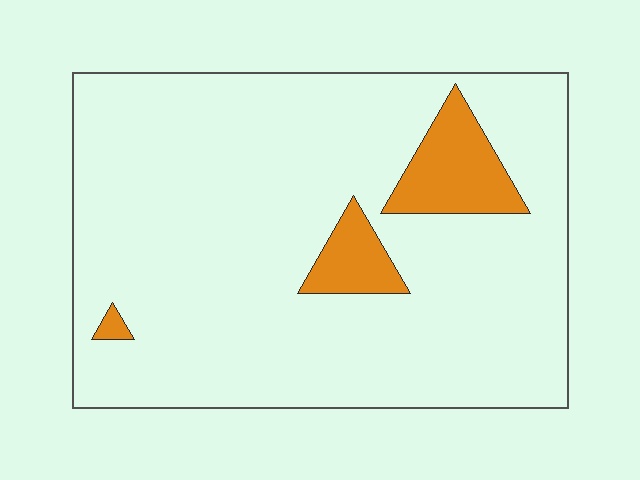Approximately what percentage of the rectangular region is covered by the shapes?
Approximately 10%.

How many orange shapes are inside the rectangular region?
3.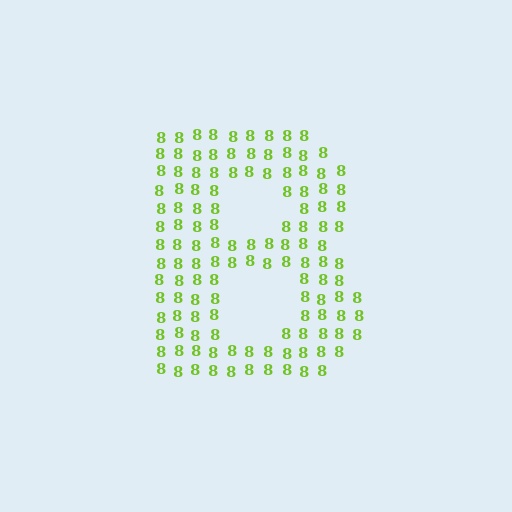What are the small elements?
The small elements are digit 8's.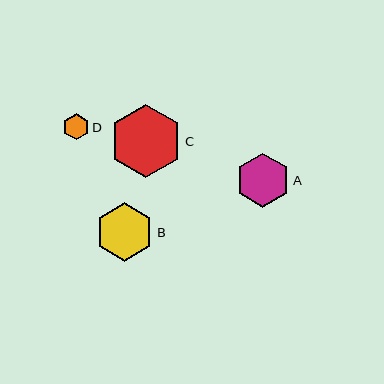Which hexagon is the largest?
Hexagon C is the largest with a size of approximately 73 pixels.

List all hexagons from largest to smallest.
From largest to smallest: C, B, A, D.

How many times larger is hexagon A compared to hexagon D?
Hexagon A is approximately 2.1 times the size of hexagon D.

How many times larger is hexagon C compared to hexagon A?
Hexagon C is approximately 1.3 times the size of hexagon A.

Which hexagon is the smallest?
Hexagon D is the smallest with a size of approximately 26 pixels.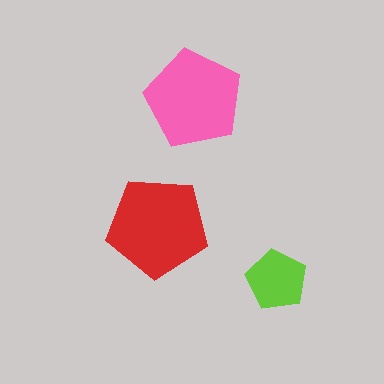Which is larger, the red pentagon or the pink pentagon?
The red one.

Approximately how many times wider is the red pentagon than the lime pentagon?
About 1.5 times wider.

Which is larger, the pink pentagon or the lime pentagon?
The pink one.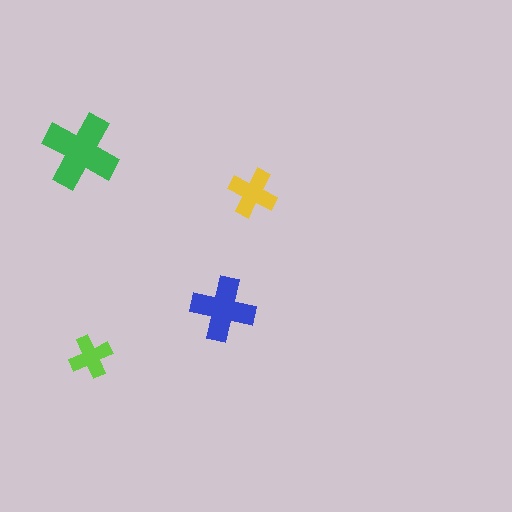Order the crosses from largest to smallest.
the green one, the blue one, the yellow one, the lime one.